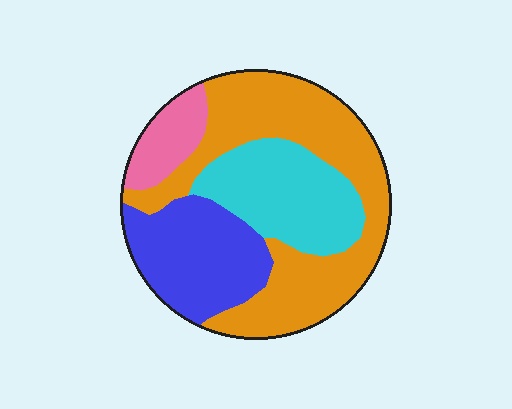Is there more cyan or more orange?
Orange.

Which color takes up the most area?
Orange, at roughly 45%.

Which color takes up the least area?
Pink, at roughly 10%.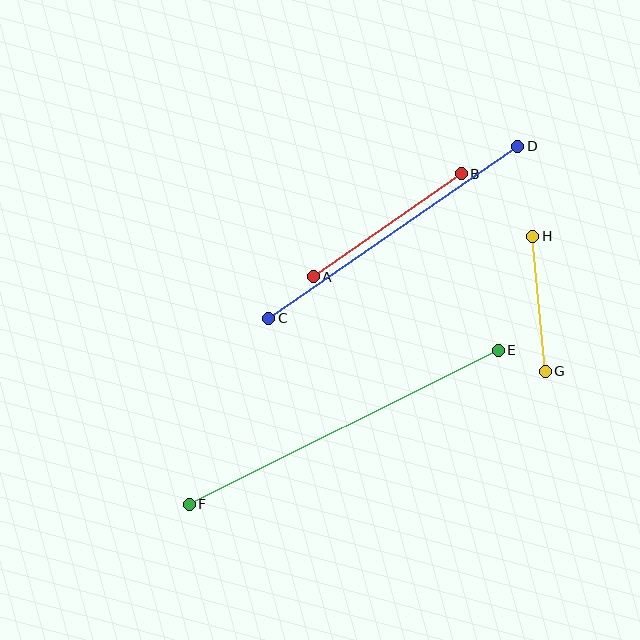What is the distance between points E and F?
The distance is approximately 345 pixels.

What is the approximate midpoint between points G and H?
The midpoint is at approximately (539, 304) pixels.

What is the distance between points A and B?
The distance is approximately 180 pixels.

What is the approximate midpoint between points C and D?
The midpoint is at approximately (393, 232) pixels.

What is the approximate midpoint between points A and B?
The midpoint is at approximately (387, 225) pixels.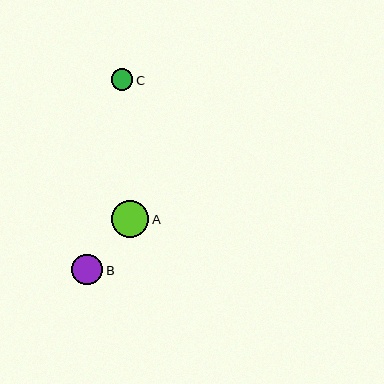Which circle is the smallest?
Circle C is the smallest with a size of approximately 21 pixels.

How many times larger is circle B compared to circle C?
Circle B is approximately 1.4 times the size of circle C.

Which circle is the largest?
Circle A is the largest with a size of approximately 37 pixels.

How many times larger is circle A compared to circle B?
Circle A is approximately 1.2 times the size of circle B.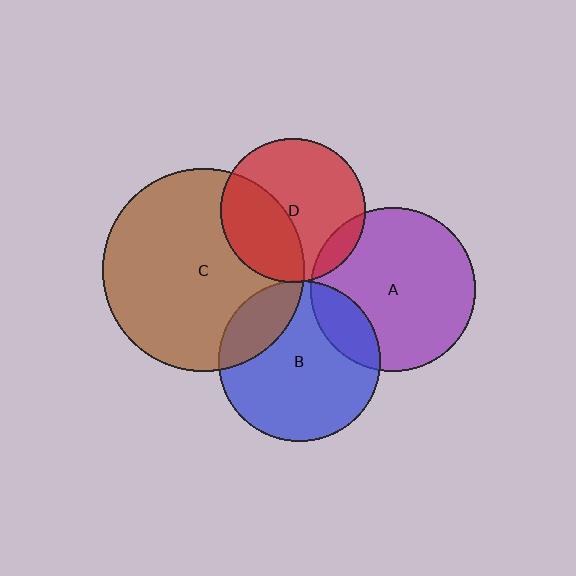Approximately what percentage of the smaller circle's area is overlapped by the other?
Approximately 20%.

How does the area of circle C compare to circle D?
Approximately 2.0 times.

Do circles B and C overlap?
Yes.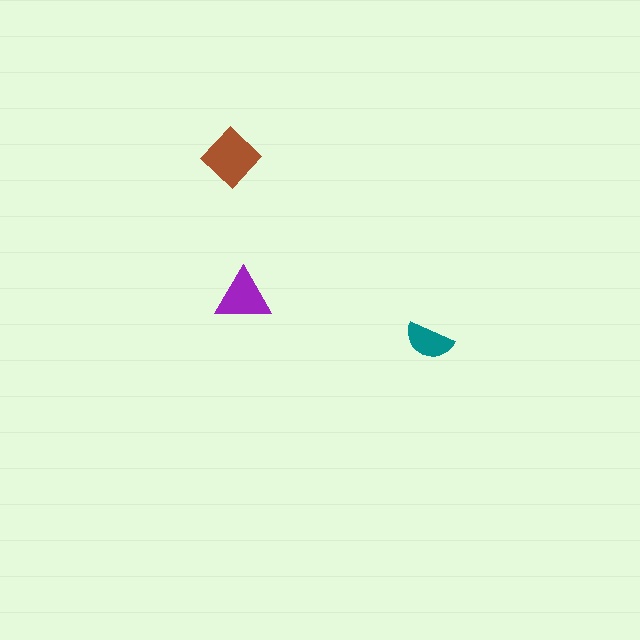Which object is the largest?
The brown diamond.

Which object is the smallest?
The teal semicircle.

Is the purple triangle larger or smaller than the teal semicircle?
Larger.